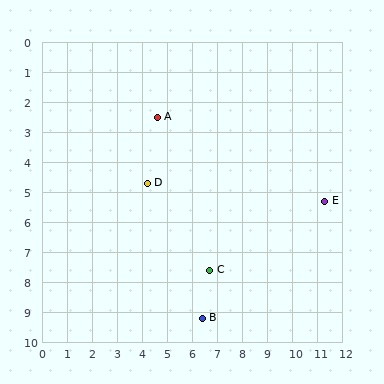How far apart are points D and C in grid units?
Points D and C are about 3.8 grid units apart.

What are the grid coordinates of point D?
Point D is at approximately (4.2, 4.7).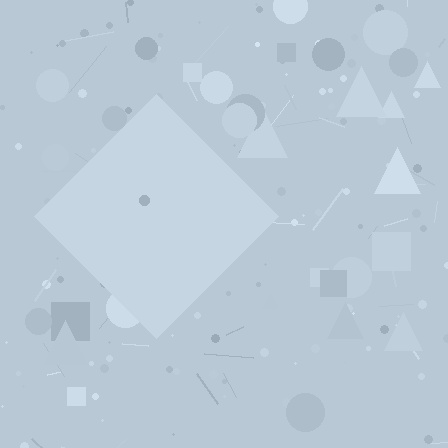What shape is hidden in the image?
A diamond is hidden in the image.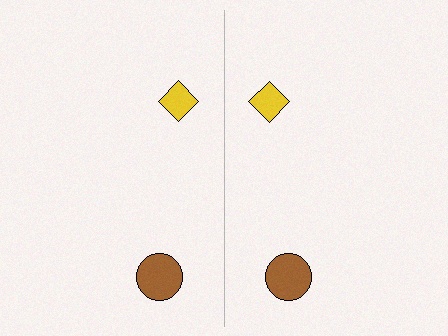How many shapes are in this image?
There are 4 shapes in this image.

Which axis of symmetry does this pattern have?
The pattern has a vertical axis of symmetry running through the center of the image.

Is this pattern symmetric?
Yes, this pattern has bilateral (reflection) symmetry.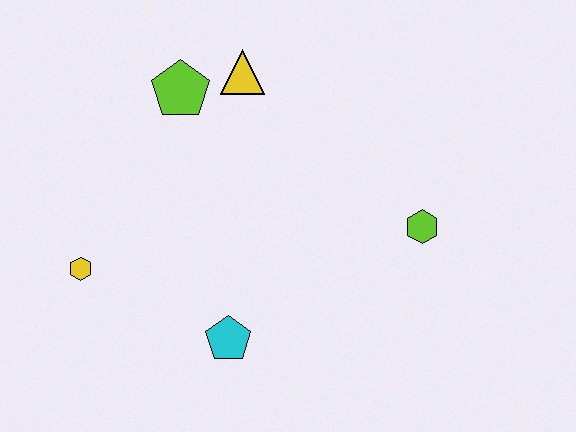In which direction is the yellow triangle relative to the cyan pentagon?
The yellow triangle is above the cyan pentagon.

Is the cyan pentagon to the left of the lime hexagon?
Yes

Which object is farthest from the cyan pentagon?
The yellow triangle is farthest from the cyan pentagon.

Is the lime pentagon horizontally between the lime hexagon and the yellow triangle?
No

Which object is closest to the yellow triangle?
The lime pentagon is closest to the yellow triangle.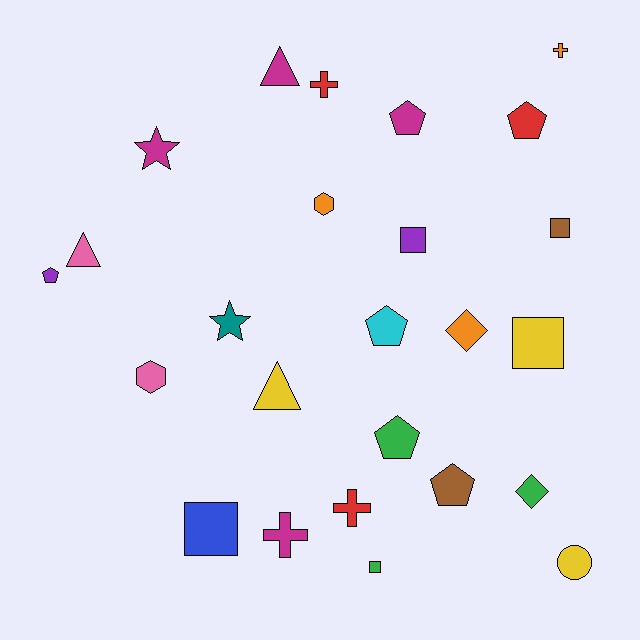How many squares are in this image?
There are 5 squares.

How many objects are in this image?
There are 25 objects.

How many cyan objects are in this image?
There is 1 cyan object.